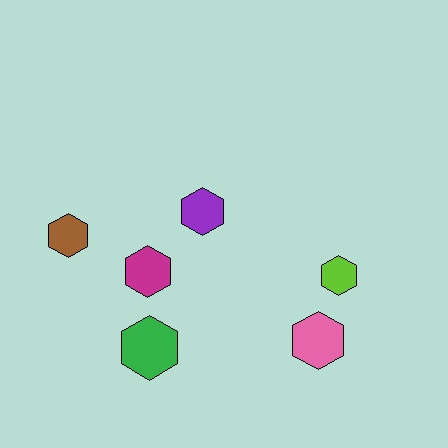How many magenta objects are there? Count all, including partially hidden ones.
There is 1 magenta object.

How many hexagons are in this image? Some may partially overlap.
There are 6 hexagons.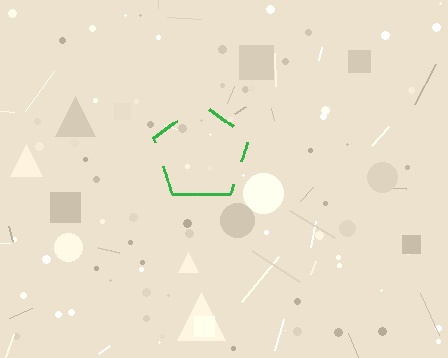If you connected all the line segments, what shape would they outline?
They would outline a pentagon.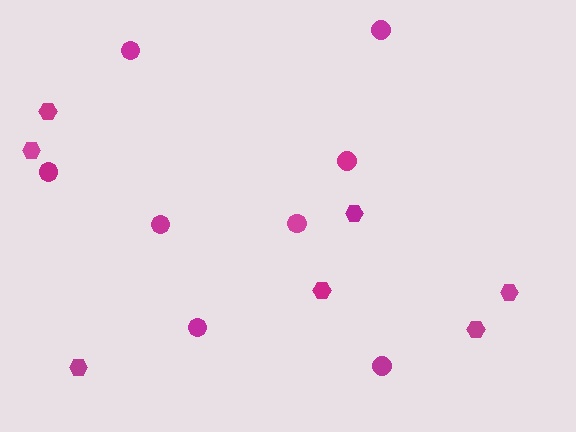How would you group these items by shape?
There are 2 groups: one group of hexagons (7) and one group of circles (8).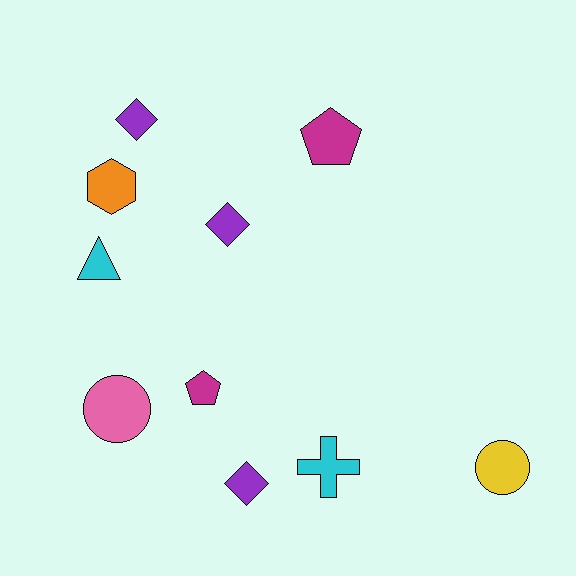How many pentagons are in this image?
There are 2 pentagons.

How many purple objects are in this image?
There are 3 purple objects.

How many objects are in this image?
There are 10 objects.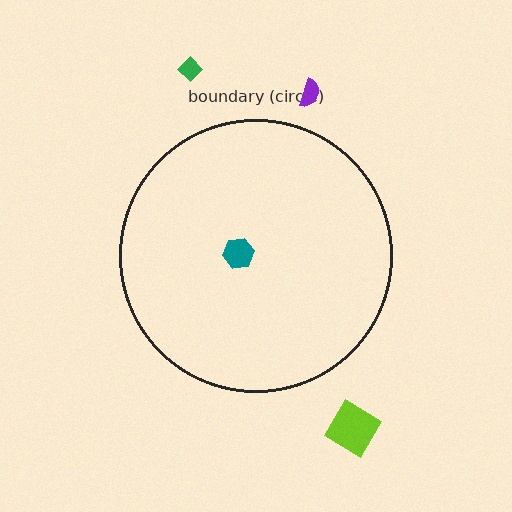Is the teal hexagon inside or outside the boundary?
Inside.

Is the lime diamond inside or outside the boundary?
Outside.